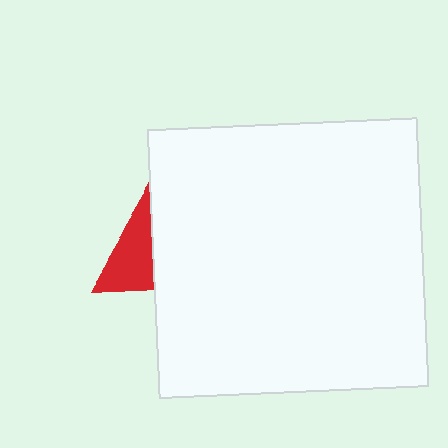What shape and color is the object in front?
The object in front is a white square.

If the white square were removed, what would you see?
You would see the complete red triangle.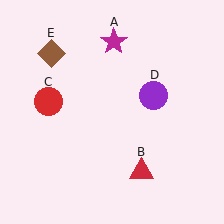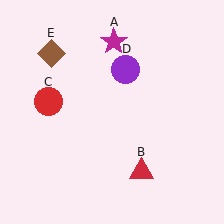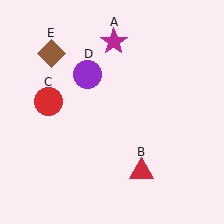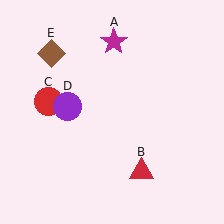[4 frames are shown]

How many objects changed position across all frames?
1 object changed position: purple circle (object D).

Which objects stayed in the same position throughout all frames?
Magenta star (object A) and red triangle (object B) and red circle (object C) and brown diamond (object E) remained stationary.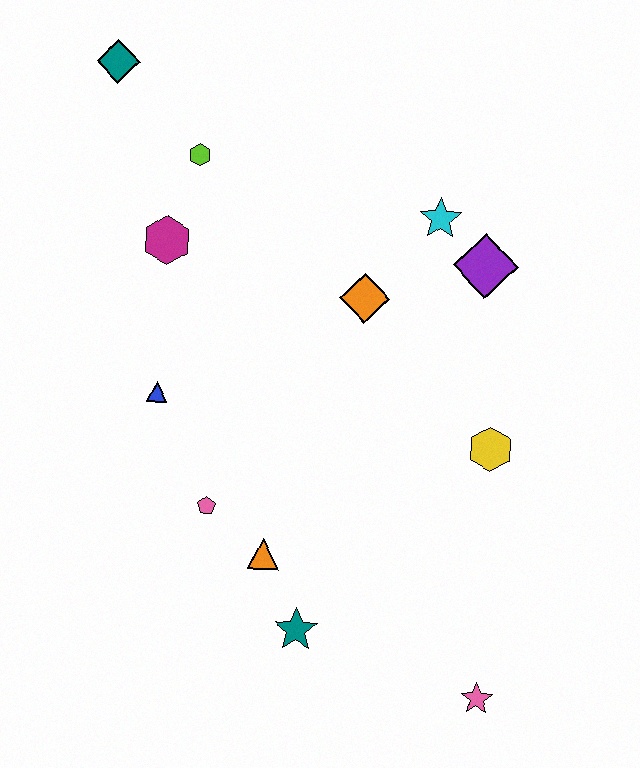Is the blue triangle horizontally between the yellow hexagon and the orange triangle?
No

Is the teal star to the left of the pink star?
Yes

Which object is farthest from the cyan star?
The pink star is farthest from the cyan star.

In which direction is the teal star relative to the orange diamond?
The teal star is below the orange diamond.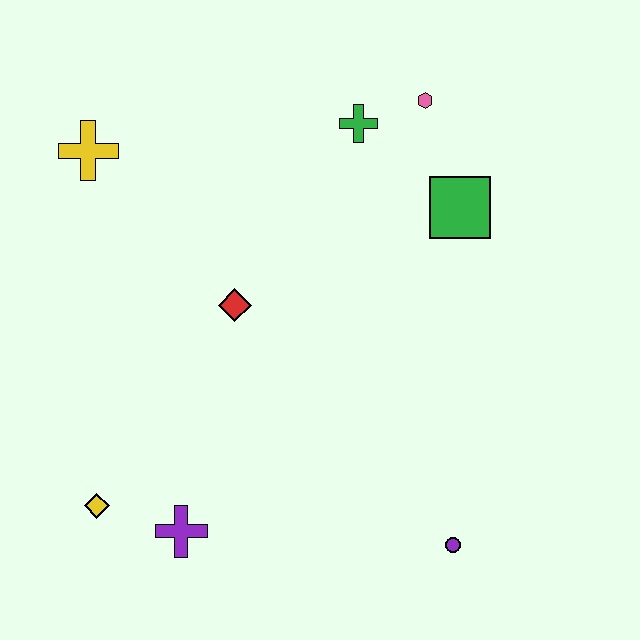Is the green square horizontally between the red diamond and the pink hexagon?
No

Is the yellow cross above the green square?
Yes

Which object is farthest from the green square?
The yellow diamond is farthest from the green square.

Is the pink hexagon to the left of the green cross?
No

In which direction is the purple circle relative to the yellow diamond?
The purple circle is to the right of the yellow diamond.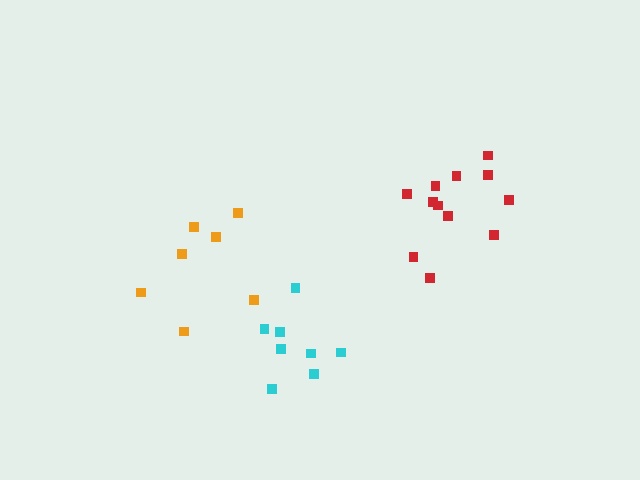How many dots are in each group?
Group 1: 8 dots, Group 2: 12 dots, Group 3: 7 dots (27 total).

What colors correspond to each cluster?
The clusters are colored: cyan, red, orange.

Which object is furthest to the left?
The orange cluster is leftmost.